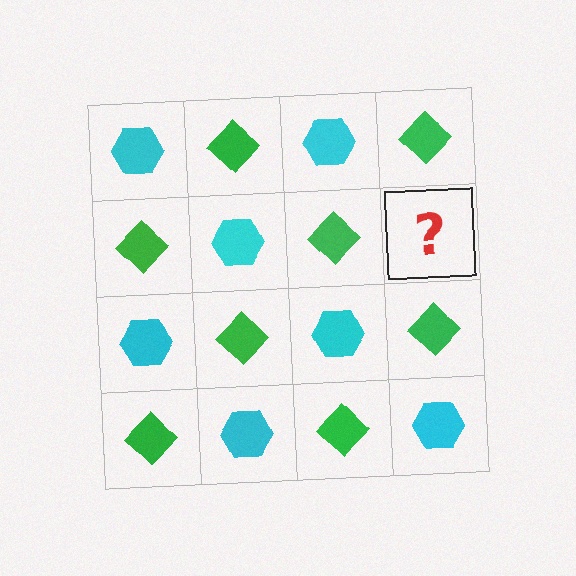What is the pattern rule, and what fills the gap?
The rule is that it alternates cyan hexagon and green diamond in a checkerboard pattern. The gap should be filled with a cyan hexagon.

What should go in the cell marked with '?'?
The missing cell should contain a cyan hexagon.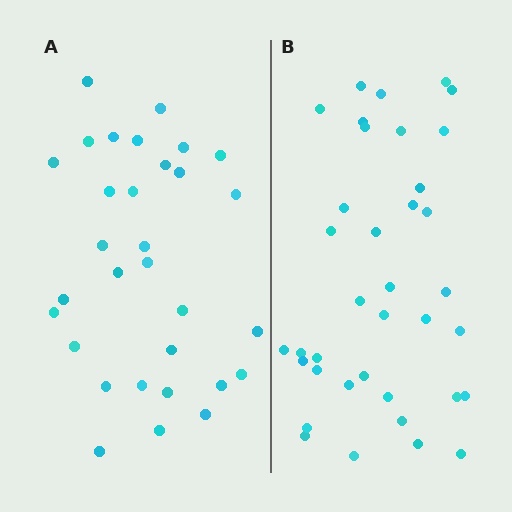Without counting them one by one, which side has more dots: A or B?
Region B (the right region) has more dots.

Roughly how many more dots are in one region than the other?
Region B has about 6 more dots than region A.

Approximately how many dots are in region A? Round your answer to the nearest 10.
About 30 dots. (The exact count is 31, which rounds to 30.)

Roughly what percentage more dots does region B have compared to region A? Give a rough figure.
About 20% more.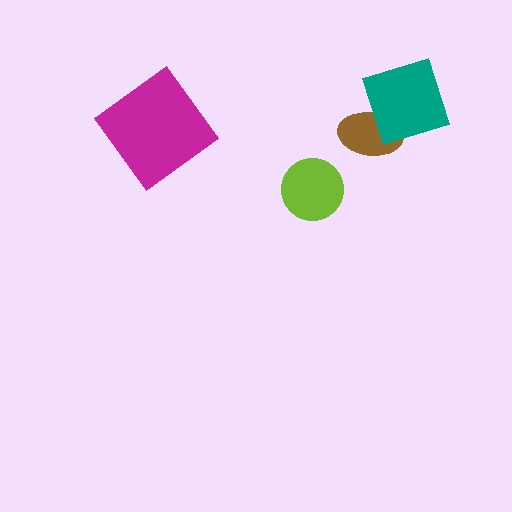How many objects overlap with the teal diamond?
1 object overlaps with the teal diamond.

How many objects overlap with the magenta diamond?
0 objects overlap with the magenta diamond.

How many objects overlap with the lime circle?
0 objects overlap with the lime circle.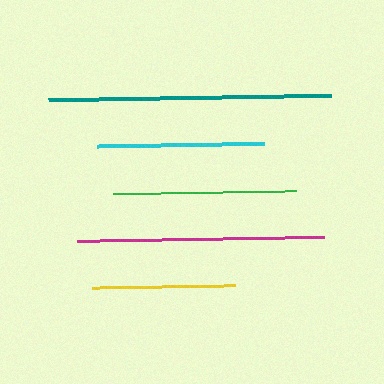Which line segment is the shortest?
The yellow line is the shortest at approximately 143 pixels.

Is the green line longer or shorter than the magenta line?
The magenta line is longer than the green line.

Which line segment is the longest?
The teal line is the longest at approximately 284 pixels.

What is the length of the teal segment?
The teal segment is approximately 284 pixels long.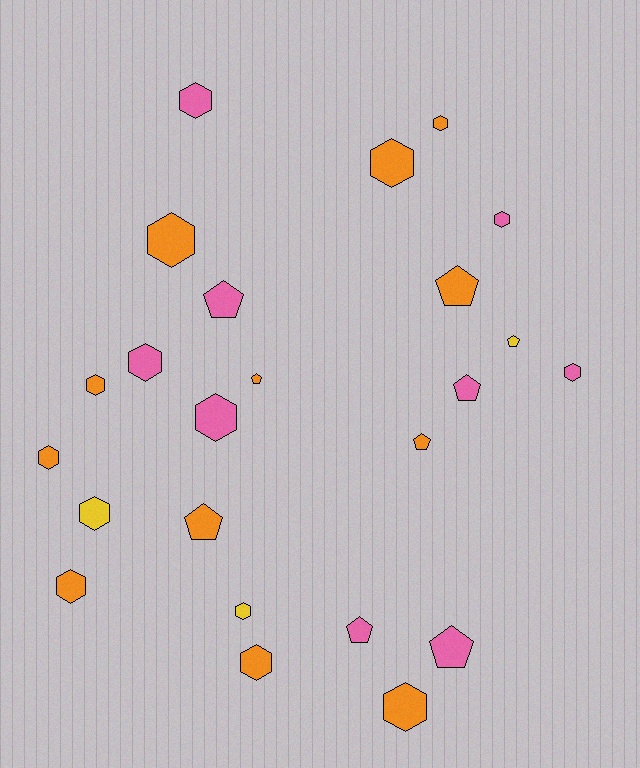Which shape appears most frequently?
Hexagon, with 15 objects.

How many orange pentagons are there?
There are 4 orange pentagons.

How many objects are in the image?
There are 24 objects.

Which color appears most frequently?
Orange, with 12 objects.